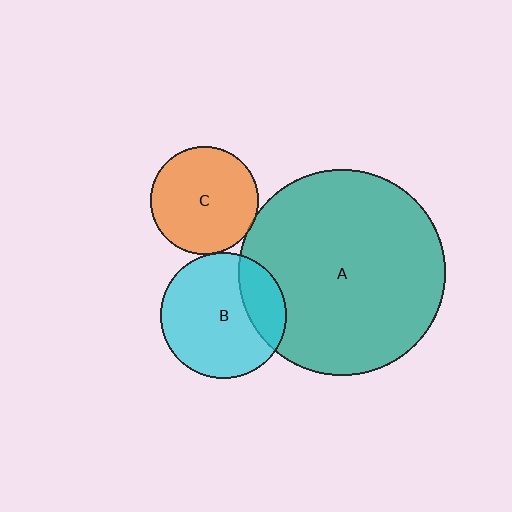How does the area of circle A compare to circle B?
Approximately 2.7 times.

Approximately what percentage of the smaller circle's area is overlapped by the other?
Approximately 5%.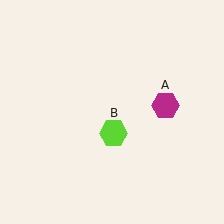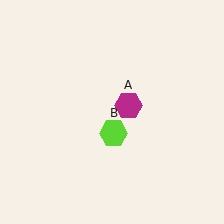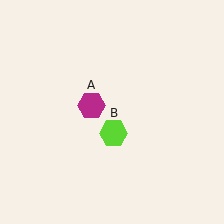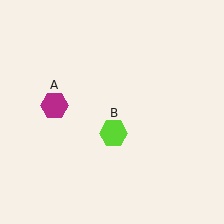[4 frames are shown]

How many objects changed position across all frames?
1 object changed position: magenta hexagon (object A).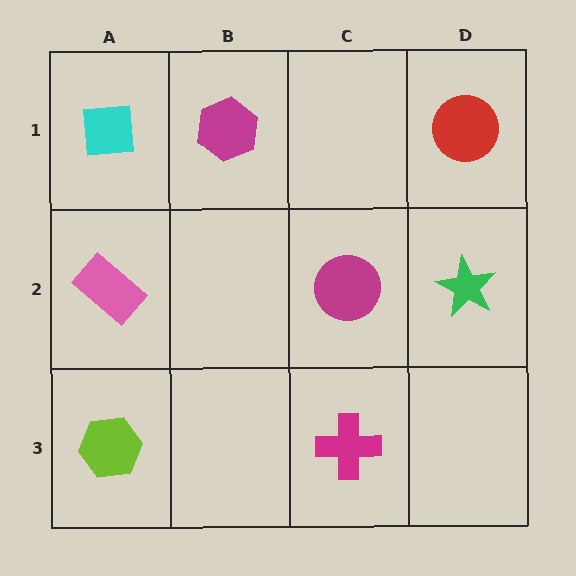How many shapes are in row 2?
3 shapes.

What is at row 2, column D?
A green star.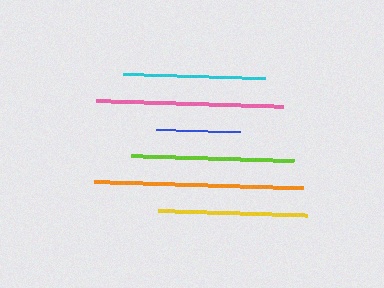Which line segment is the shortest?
The blue line is the shortest at approximately 84 pixels.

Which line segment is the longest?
The orange line is the longest at approximately 209 pixels.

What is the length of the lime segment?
The lime segment is approximately 163 pixels long.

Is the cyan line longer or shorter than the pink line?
The pink line is longer than the cyan line.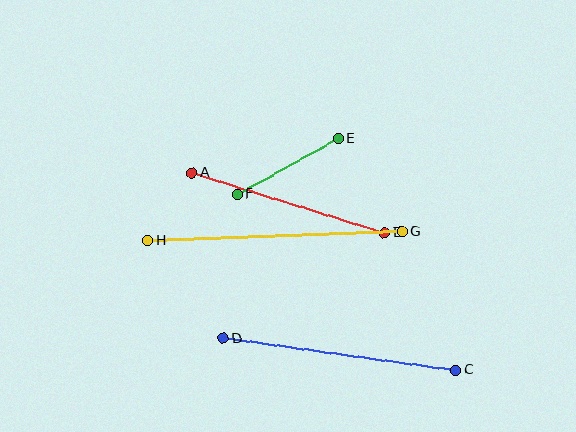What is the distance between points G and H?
The distance is approximately 254 pixels.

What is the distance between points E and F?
The distance is approximately 116 pixels.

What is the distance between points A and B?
The distance is approximately 202 pixels.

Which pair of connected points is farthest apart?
Points G and H are farthest apart.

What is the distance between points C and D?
The distance is approximately 235 pixels.